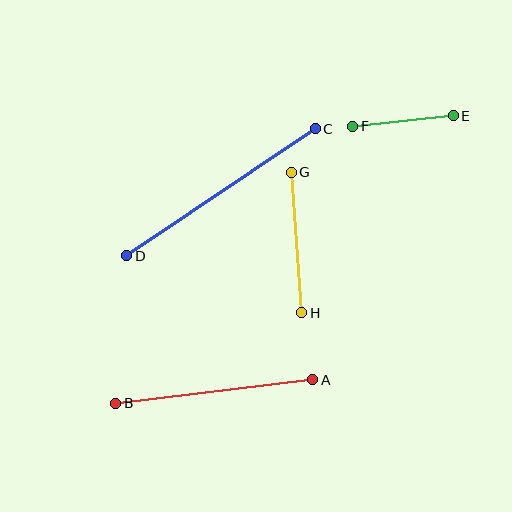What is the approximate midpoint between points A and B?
The midpoint is at approximately (214, 391) pixels.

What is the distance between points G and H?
The distance is approximately 141 pixels.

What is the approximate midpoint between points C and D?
The midpoint is at approximately (221, 192) pixels.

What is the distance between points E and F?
The distance is approximately 101 pixels.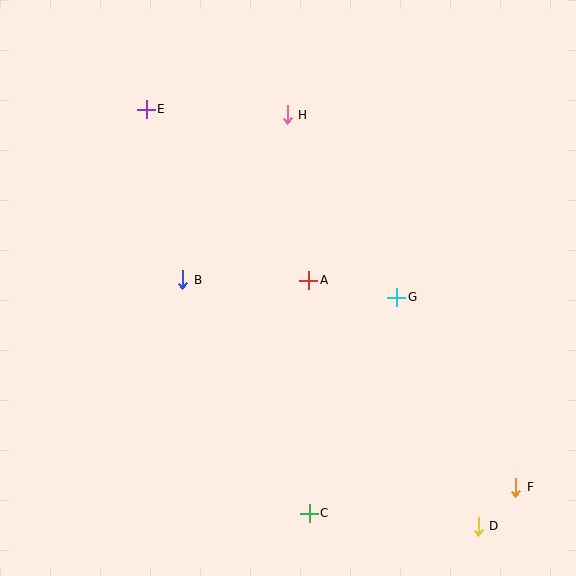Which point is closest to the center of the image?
Point A at (309, 280) is closest to the center.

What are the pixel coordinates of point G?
Point G is at (397, 297).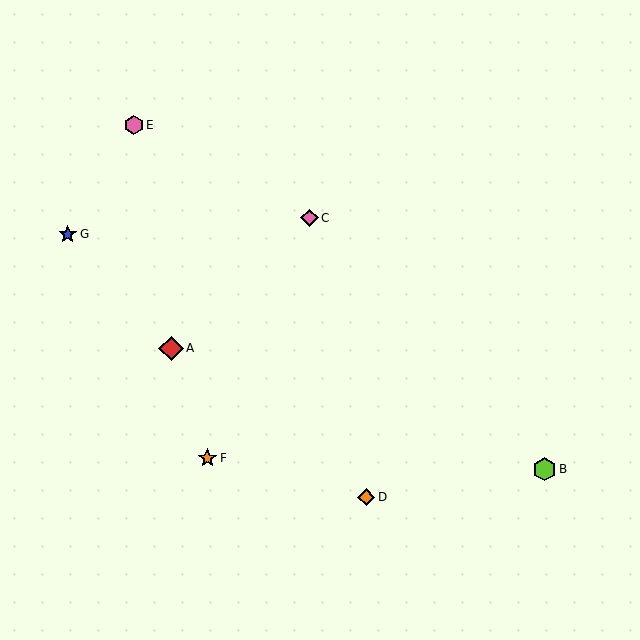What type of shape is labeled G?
Shape G is a blue star.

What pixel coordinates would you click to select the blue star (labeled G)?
Click at (68, 234) to select the blue star G.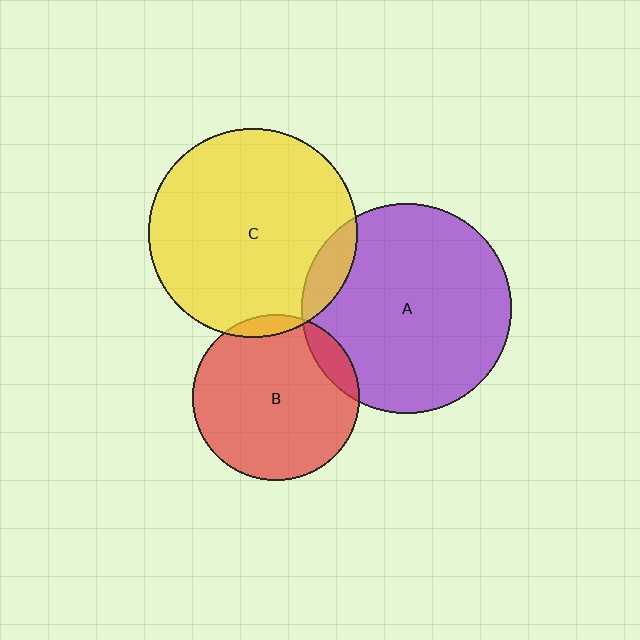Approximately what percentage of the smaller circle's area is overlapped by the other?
Approximately 10%.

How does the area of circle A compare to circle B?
Approximately 1.6 times.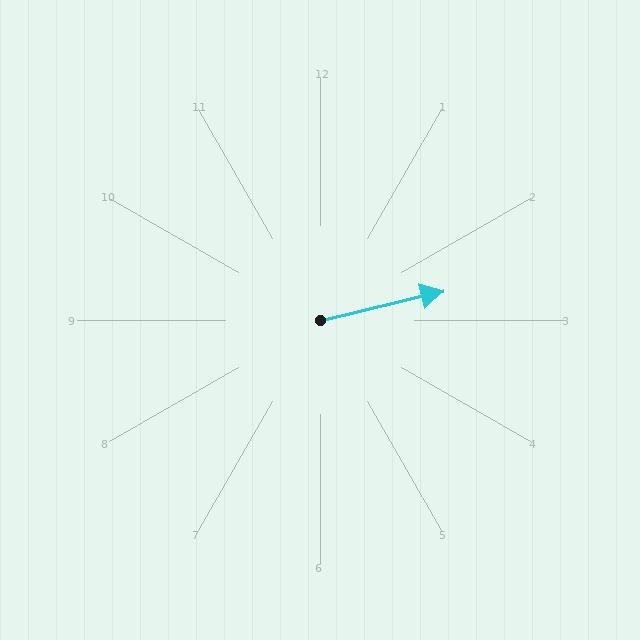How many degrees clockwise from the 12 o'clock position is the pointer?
Approximately 77 degrees.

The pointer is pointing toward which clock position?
Roughly 3 o'clock.